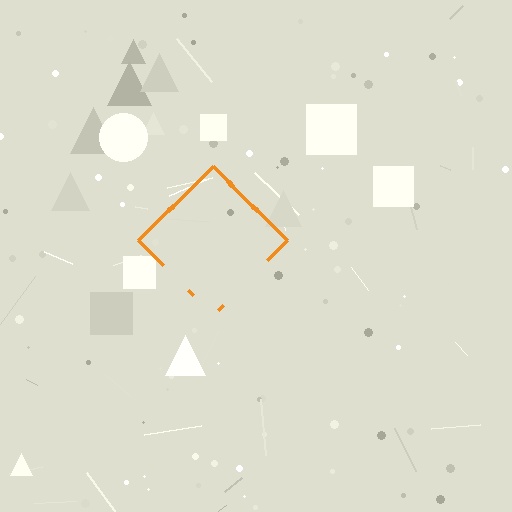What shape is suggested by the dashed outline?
The dashed outline suggests a diamond.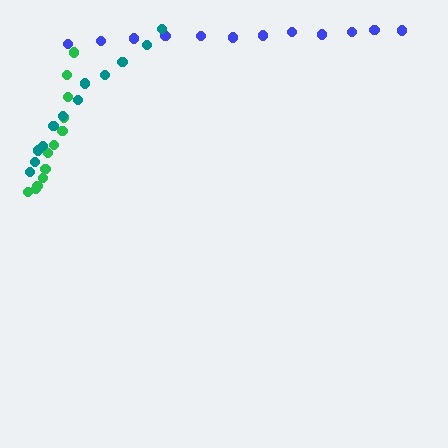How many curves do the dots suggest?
There are 3 distinct paths.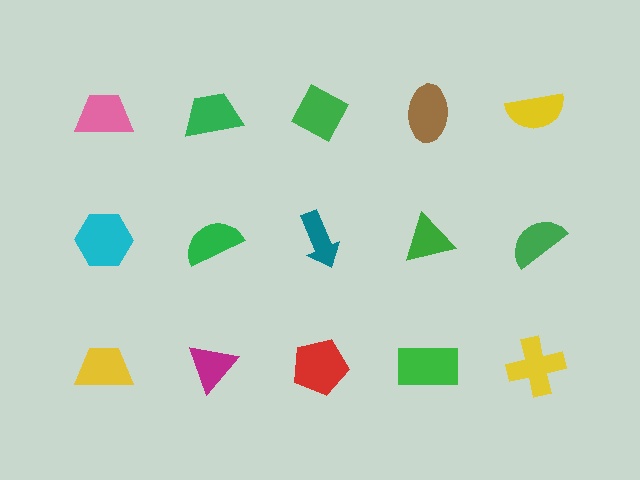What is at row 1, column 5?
A yellow semicircle.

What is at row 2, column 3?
A teal arrow.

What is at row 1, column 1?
A pink trapezoid.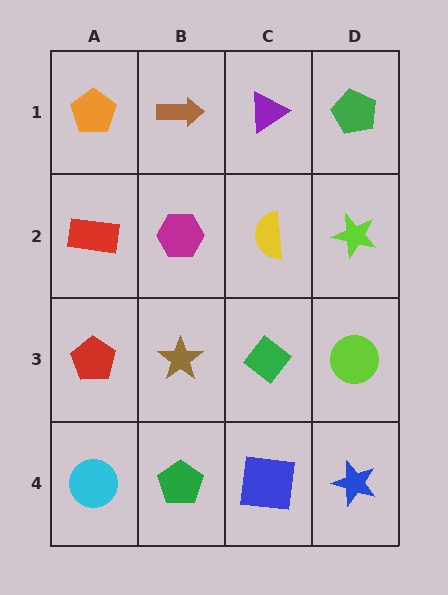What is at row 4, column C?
A blue square.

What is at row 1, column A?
An orange pentagon.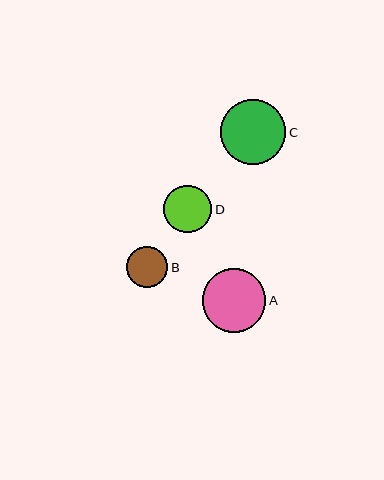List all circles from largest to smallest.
From largest to smallest: C, A, D, B.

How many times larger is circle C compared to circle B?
Circle C is approximately 1.6 times the size of circle B.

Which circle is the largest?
Circle C is the largest with a size of approximately 65 pixels.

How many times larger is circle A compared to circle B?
Circle A is approximately 1.6 times the size of circle B.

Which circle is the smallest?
Circle B is the smallest with a size of approximately 41 pixels.